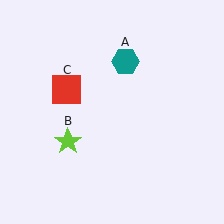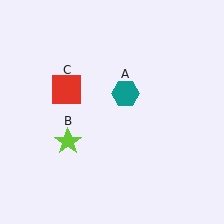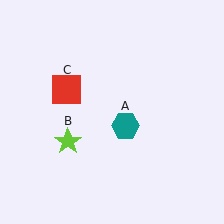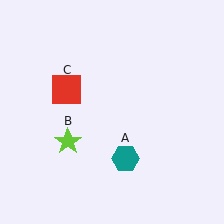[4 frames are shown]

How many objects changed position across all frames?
1 object changed position: teal hexagon (object A).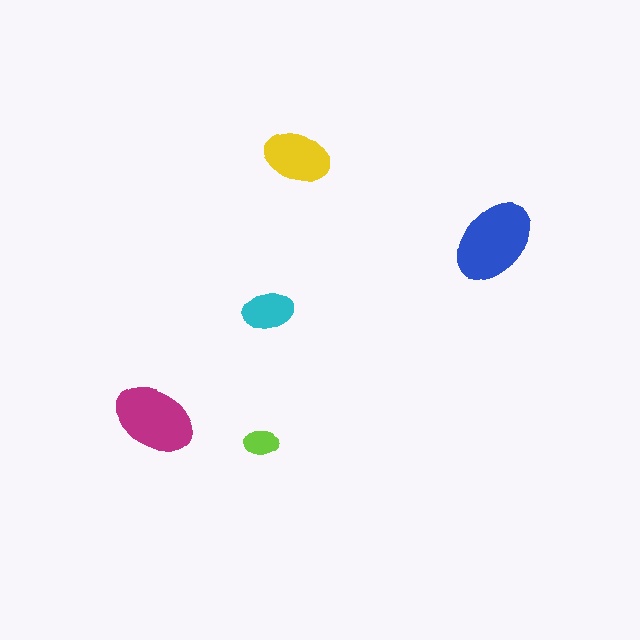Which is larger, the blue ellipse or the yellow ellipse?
The blue one.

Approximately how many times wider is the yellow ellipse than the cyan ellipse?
About 1.5 times wider.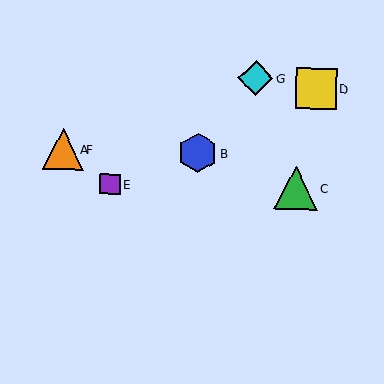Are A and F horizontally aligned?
Yes, both are at y≈149.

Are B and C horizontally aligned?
No, B is at y≈153 and C is at y≈188.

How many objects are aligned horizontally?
3 objects (A, B, F) are aligned horizontally.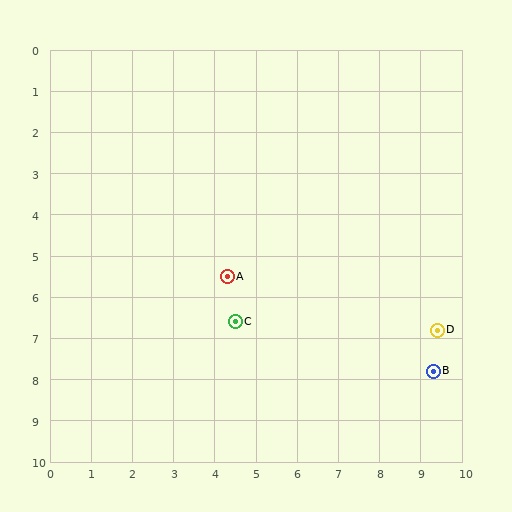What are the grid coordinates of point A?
Point A is at approximately (4.3, 5.5).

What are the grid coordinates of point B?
Point B is at approximately (9.3, 7.8).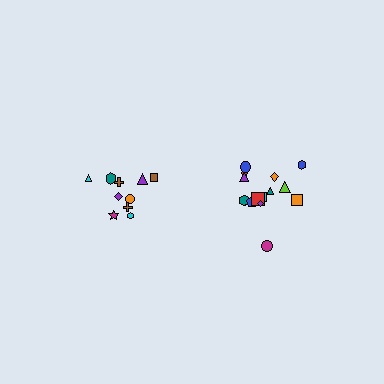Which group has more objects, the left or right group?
The right group.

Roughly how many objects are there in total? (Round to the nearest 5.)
Roughly 25 objects in total.